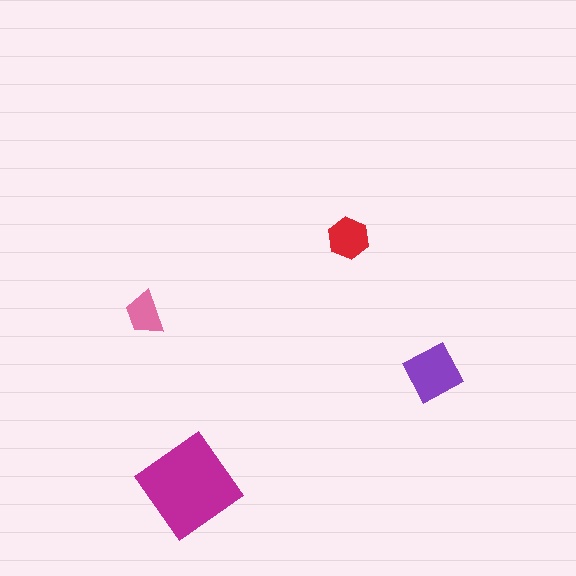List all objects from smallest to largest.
The pink trapezoid, the red hexagon, the purple diamond, the magenta diamond.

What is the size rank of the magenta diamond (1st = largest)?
1st.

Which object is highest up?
The red hexagon is topmost.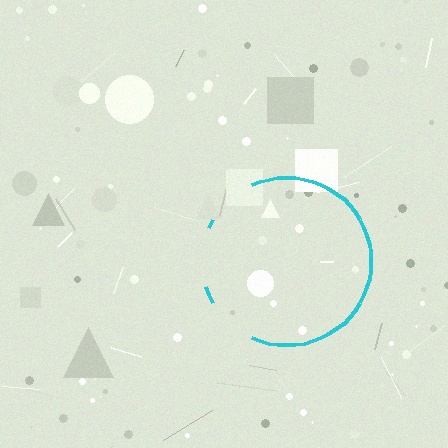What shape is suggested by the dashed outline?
The dashed outline suggests a circle.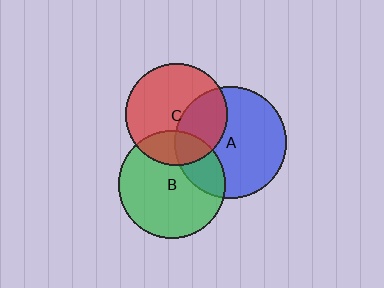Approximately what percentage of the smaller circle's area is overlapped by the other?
Approximately 35%.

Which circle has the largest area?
Circle A (blue).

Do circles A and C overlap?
Yes.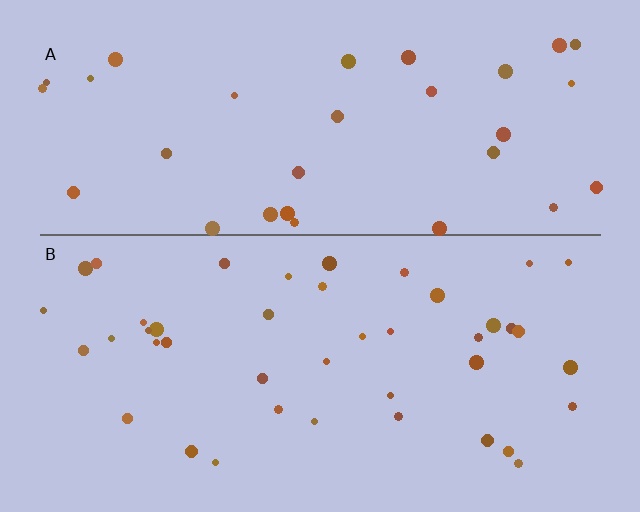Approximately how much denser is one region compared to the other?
Approximately 1.3× — region B over region A.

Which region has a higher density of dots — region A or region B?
B (the bottom).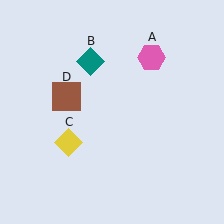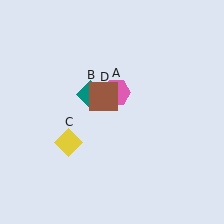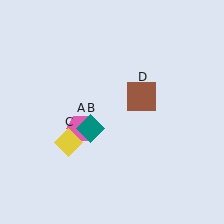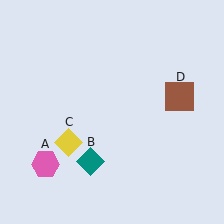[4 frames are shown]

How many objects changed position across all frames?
3 objects changed position: pink hexagon (object A), teal diamond (object B), brown square (object D).